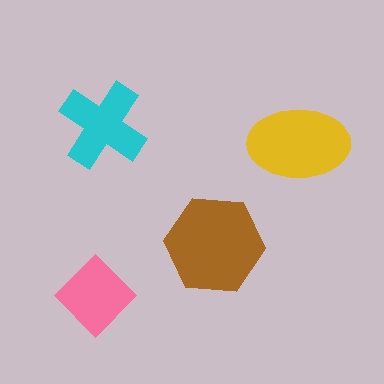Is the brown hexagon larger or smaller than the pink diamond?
Larger.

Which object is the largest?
The brown hexagon.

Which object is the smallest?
The pink diamond.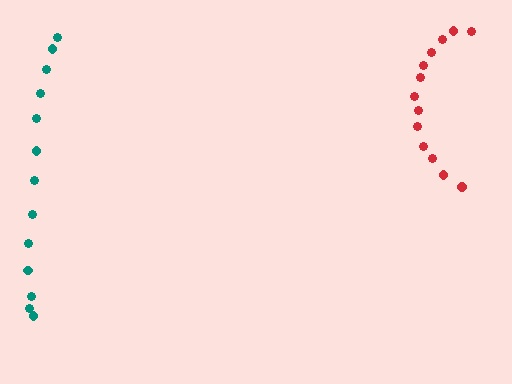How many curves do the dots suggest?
There are 2 distinct paths.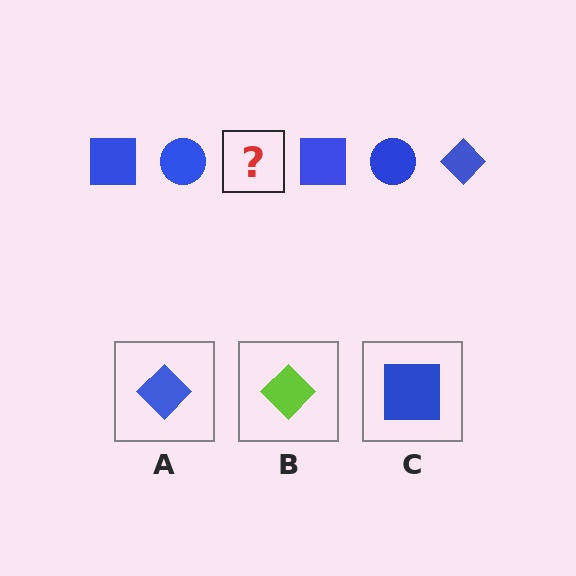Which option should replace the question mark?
Option A.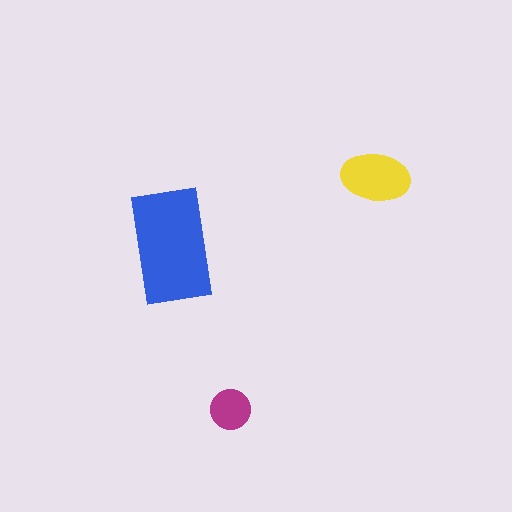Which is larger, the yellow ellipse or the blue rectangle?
The blue rectangle.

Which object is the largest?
The blue rectangle.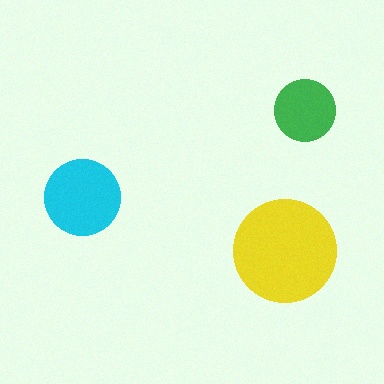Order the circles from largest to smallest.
the yellow one, the cyan one, the green one.